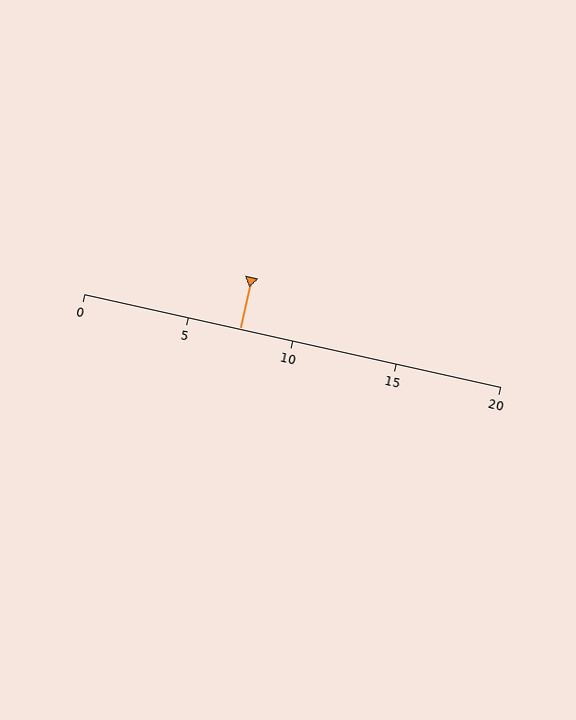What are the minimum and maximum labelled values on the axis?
The axis runs from 0 to 20.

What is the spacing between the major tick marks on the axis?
The major ticks are spaced 5 apart.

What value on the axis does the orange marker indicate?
The marker indicates approximately 7.5.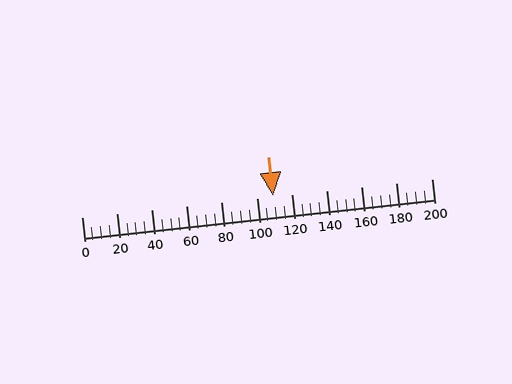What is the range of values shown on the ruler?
The ruler shows values from 0 to 200.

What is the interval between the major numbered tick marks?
The major tick marks are spaced 20 units apart.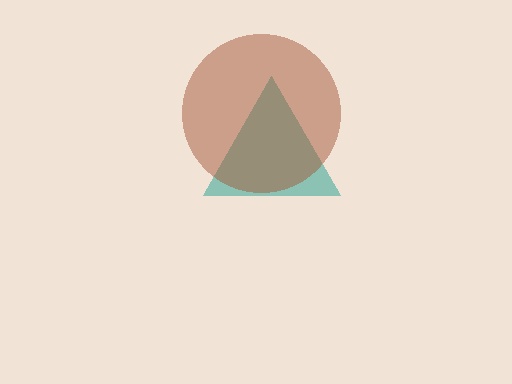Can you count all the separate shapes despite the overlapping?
Yes, there are 2 separate shapes.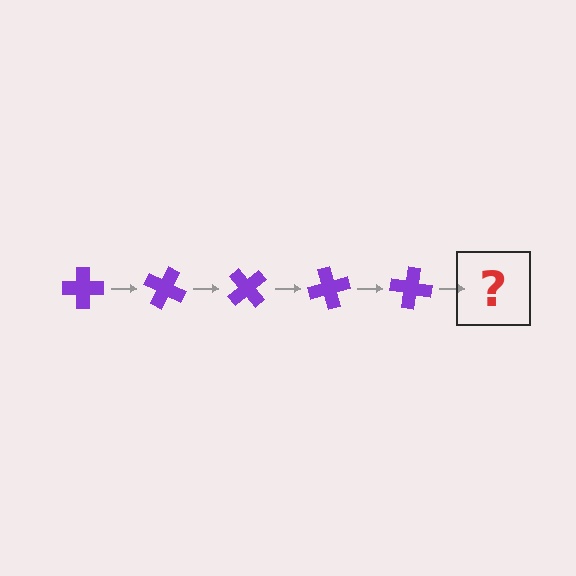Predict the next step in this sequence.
The next step is a purple cross rotated 125 degrees.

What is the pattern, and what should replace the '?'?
The pattern is that the cross rotates 25 degrees each step. The '?' should be a purple cross rotated 125 degrees.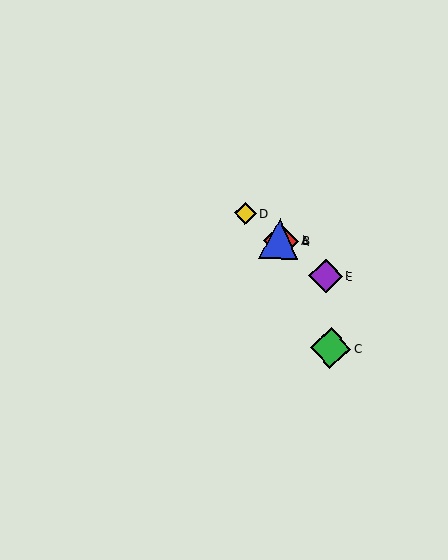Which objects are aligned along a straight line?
Objects A, B, D, E are aligned along a straight line.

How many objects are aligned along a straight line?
4 objects (A, B, D, E) are aligned along a straight line.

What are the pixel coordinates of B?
Object B is at (279, 239).